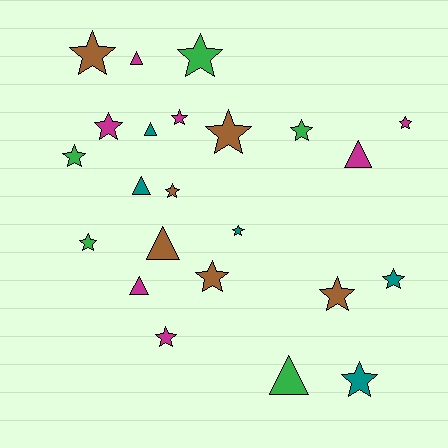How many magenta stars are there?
There are 4 magenta stars.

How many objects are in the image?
There are 23 objects.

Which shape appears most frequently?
Star, with 16 objects.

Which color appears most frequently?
Magenta, with 7 objects.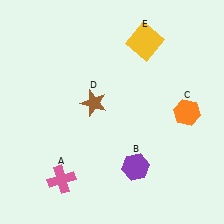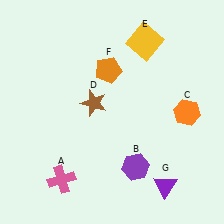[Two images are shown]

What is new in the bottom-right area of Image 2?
A purple triangle (G) was added in the bottom-right area of Image 2.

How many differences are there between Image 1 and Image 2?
There are 2 differences between the two images.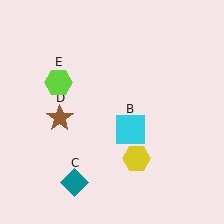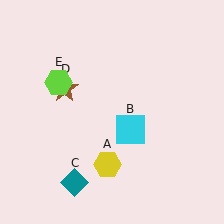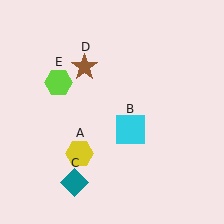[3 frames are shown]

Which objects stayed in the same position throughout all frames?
Cyan square (object B) and teal diamond (object C) and lime hexagon (object E) remained stationary.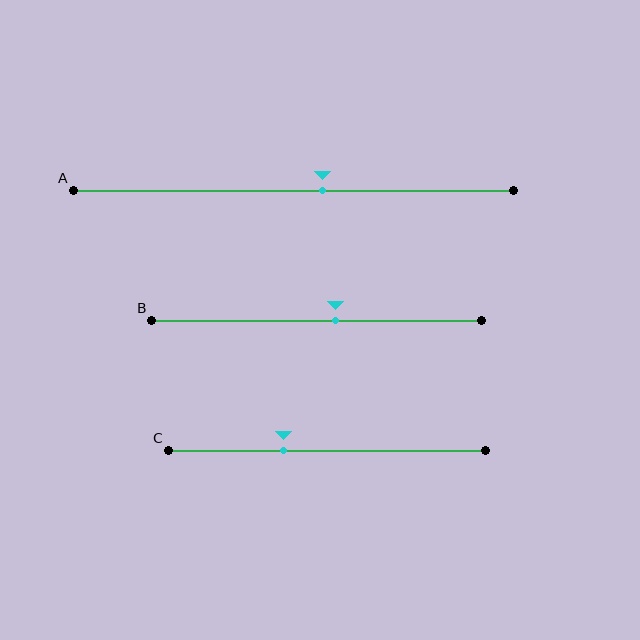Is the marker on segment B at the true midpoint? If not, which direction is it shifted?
No, the marker on segment B is shifted to the right by about 6% of the segment length.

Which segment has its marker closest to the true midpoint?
Segment B has its marker closest to the true midpoint.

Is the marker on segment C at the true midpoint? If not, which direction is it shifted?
No, the marker on segment C is shifted to the left by about 14% of the segment length.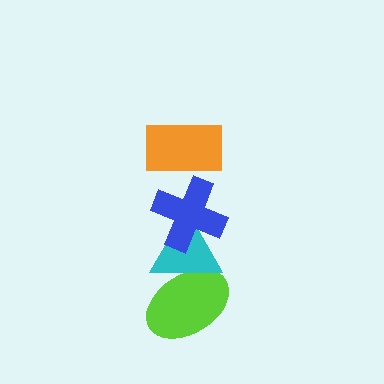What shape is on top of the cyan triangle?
The blue cross is on top of the cyan triangle.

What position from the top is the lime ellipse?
The lime ellipse is 4th from the top.